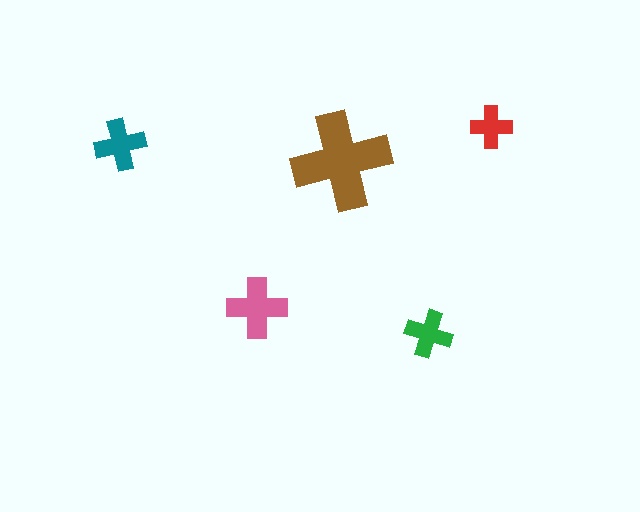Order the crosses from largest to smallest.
the brown one, the pink one, the teal one, the green one, the red one.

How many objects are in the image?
There are 5 objects in the image.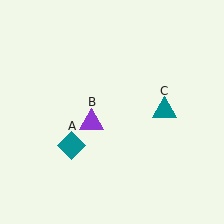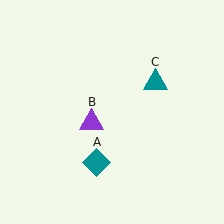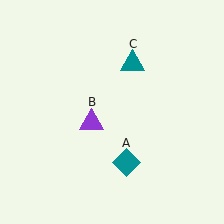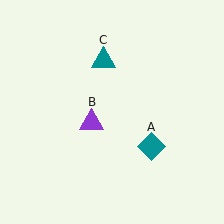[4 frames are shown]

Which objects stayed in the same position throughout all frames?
Purple triangle (object B) remained stationary.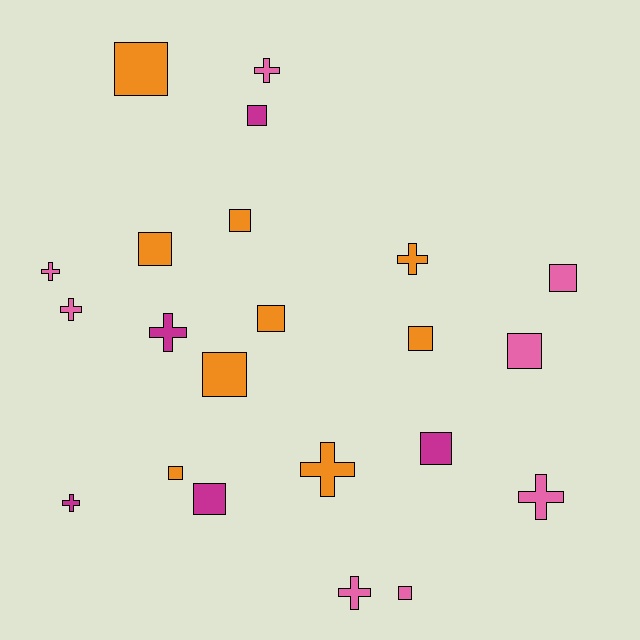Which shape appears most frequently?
Square, with 13 objects.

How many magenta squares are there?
There are 3 magenta squares.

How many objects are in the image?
There are 22 objects.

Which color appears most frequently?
Orange, with 9 objects.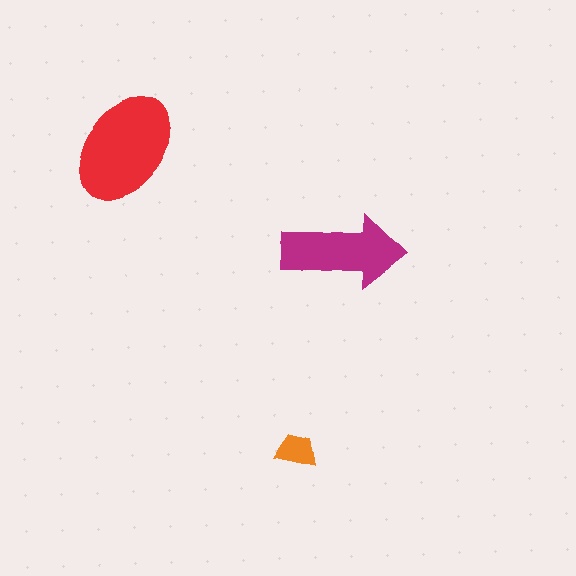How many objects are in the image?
There are 3 objects in the image.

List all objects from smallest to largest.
The orange trapezoid, the magenta arrow, the red ellipse.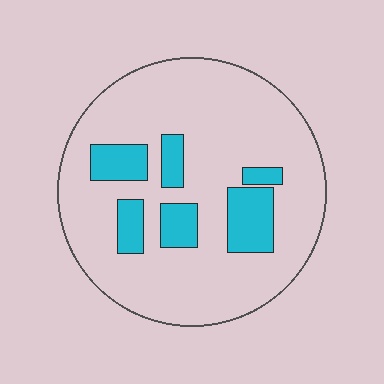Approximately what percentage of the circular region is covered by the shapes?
Approximately 20%.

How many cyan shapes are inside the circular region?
6.